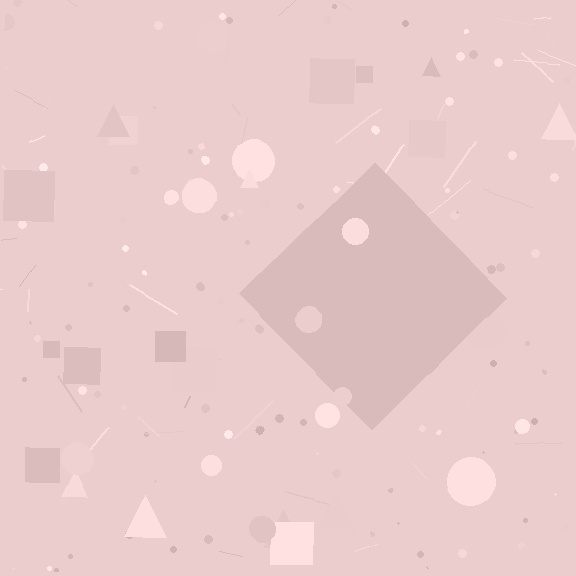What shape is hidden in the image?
A diamond is hidden in the image.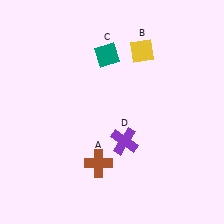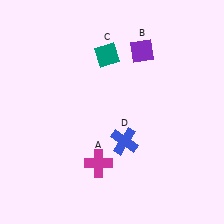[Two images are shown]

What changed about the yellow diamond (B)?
In Image 1, B is yellow. In Image 2, it changed to purple.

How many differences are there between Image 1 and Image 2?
There are 3 differences between the two images.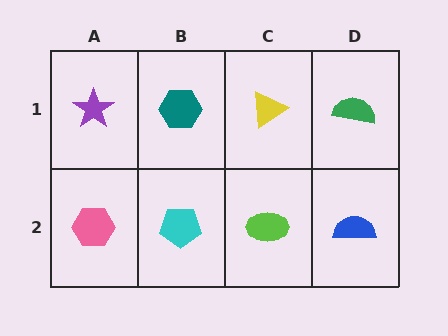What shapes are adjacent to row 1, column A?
A pink hexagon (row 2, column A), a teal hexagon (row 1, column B).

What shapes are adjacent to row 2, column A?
A purple star (row 1, column A), a cyan pentagon (row 2, column B).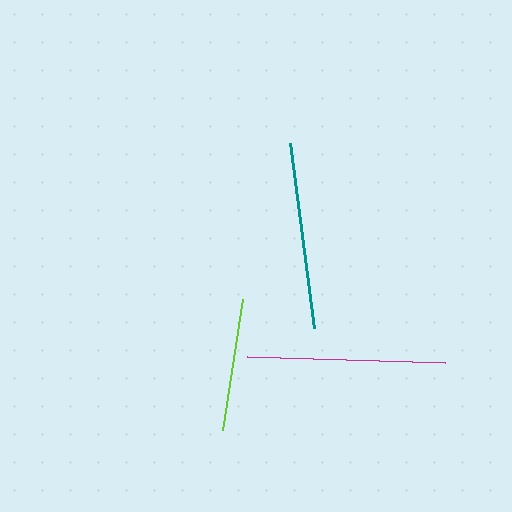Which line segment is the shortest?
The lime line is the shortest at approximately 133 pixels.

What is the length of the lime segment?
The lime segment is approximately 133 pixels long.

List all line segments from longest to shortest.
From longest to shortest: magenta, teal, lime.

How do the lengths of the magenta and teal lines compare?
The magenta and teal lines are approximately the same length.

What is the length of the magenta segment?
The magenta segment is approximately 198 pixels long.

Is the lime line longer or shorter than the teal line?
The teal line is longer than the lime line.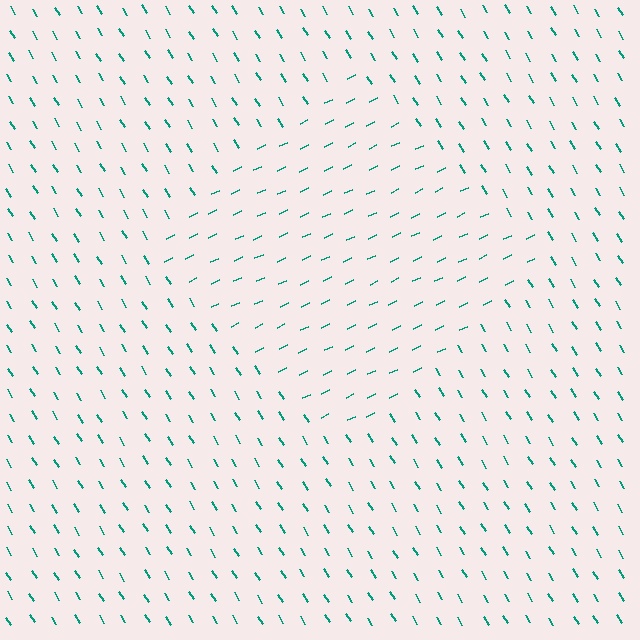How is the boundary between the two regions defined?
The boundary is defined purely by a change in line orientation (approximately 83 degrees difference). All lines are the same color and thickness.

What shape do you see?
I see a diamond.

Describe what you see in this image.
The image is filled with small teal line segments. A diamond region in the image has lines oriented differently from the surrounding lines, creating a visible texture boundary.